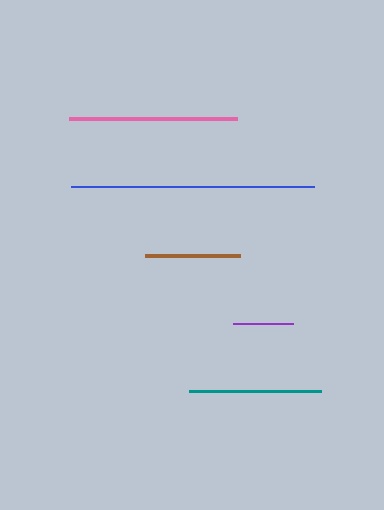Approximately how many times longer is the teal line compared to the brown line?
The teal line is approximately 1.4 times the length of the brown line.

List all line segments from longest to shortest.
From longest to shortest: blue, pink, teal, brown, purple.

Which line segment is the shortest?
The purple line is the shortest at approximately 61 pixels.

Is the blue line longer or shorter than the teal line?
The blue line is longer than the teal line.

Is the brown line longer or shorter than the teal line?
The teal line is longer than the brown line.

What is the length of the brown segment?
The brown segment is approximately 96 pixels long.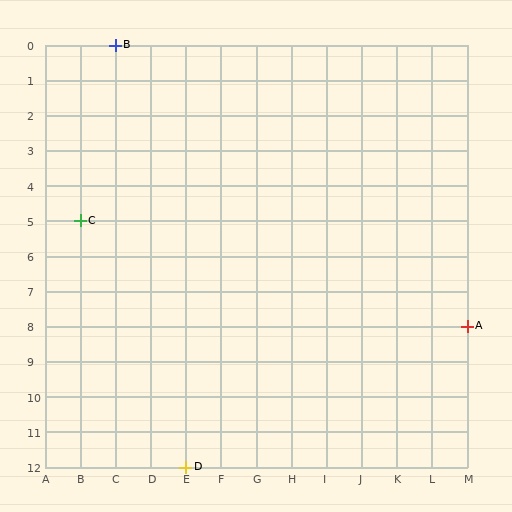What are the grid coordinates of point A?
Point A is at grid coordinates (M, 8).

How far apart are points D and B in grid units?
Points D and B are 2 columns and 12 rows apart (about 12.2 grid units diagonally).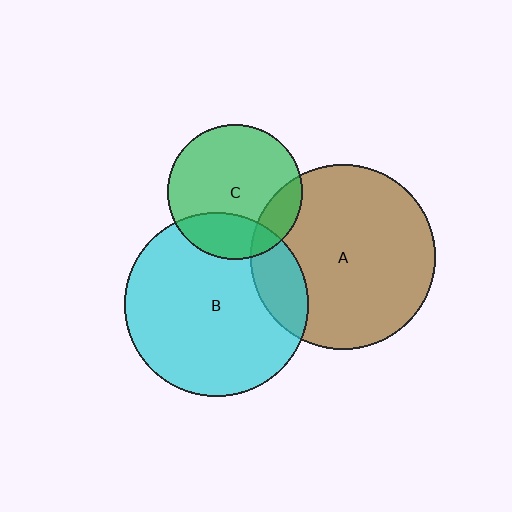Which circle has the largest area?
Circle A (brown).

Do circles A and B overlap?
Yes.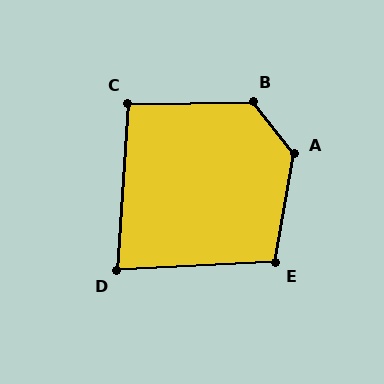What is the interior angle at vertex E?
Approximately 103 degrees (obtuse).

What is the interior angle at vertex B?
Approximately 127 degrees (obtuse).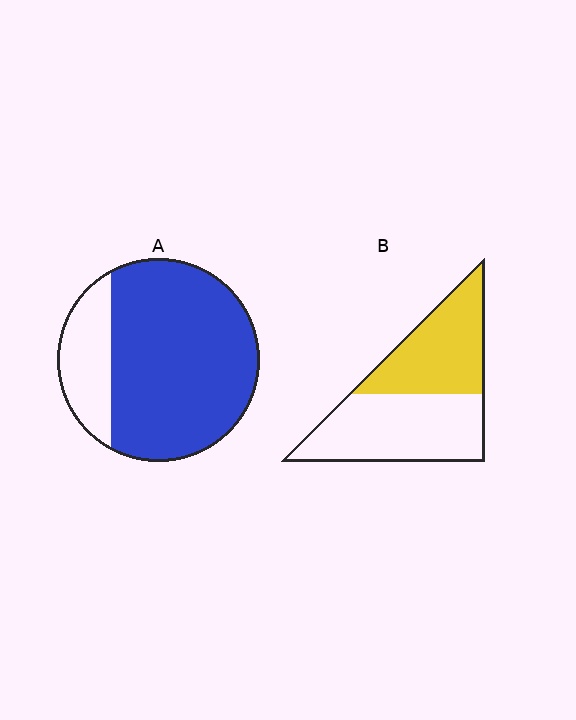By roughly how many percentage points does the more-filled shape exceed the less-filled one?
By roughly 35 percentage points (A over B).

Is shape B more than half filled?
No.